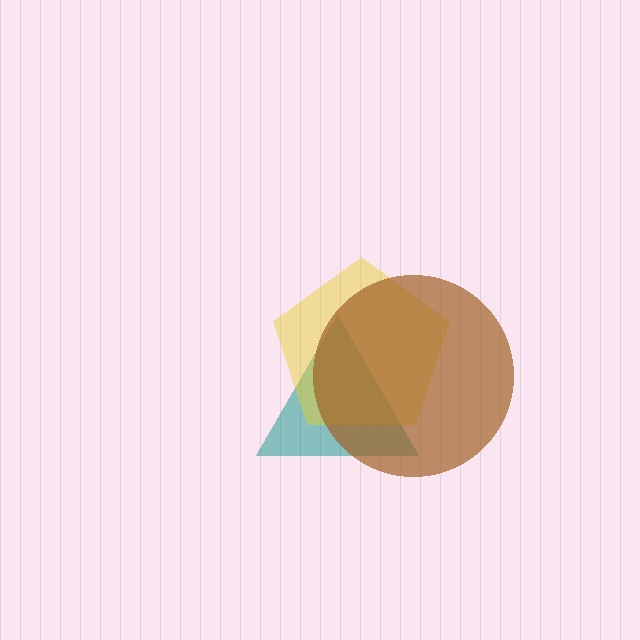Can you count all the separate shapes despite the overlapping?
Yes, there are 3 separate shapes.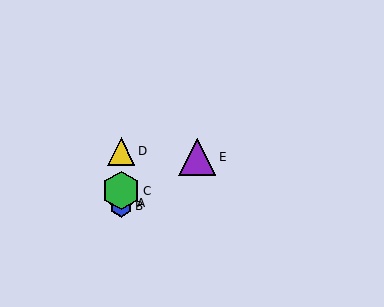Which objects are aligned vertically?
Objects A, B, C, D are aligned vertically.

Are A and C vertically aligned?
Yes, both are at x≈121.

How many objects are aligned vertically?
4 objects (A, B, C, D) are aligned vertically.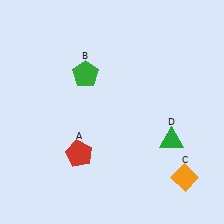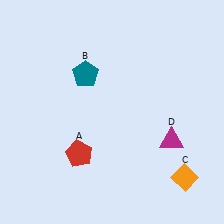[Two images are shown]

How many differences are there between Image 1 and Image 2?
There are 2 differences between the two images.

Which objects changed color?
B changed from green to teal. D changed from green to magenta.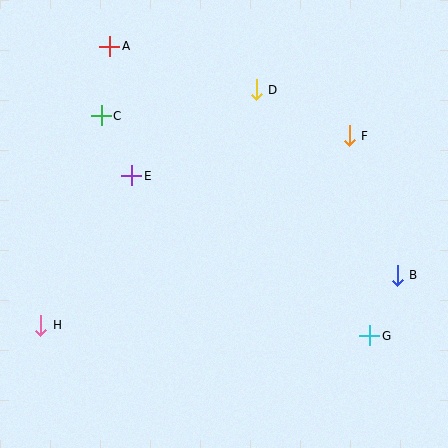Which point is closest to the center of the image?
Point E at (132, 176) is closest to the center.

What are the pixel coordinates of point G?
Point G is at (370, 336).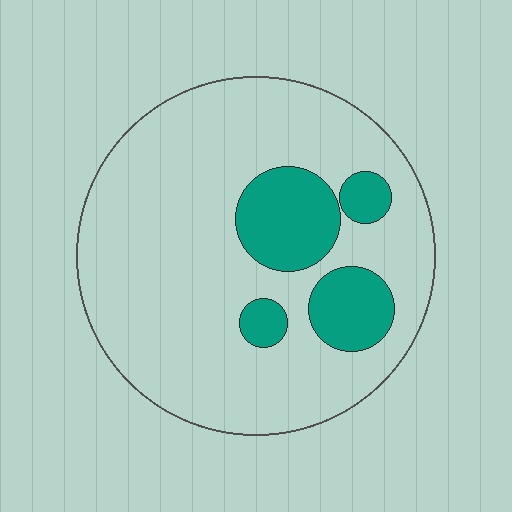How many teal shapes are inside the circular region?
4.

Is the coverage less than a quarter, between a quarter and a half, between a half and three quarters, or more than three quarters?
Less than a quarter.